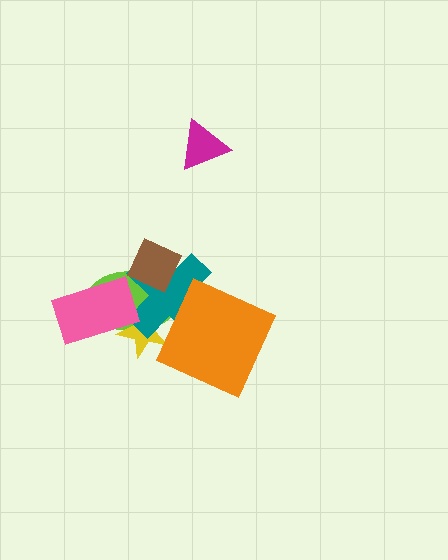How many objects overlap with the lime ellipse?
4 objects overlap with the lime ellipse.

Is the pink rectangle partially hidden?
No, no other shape covers it.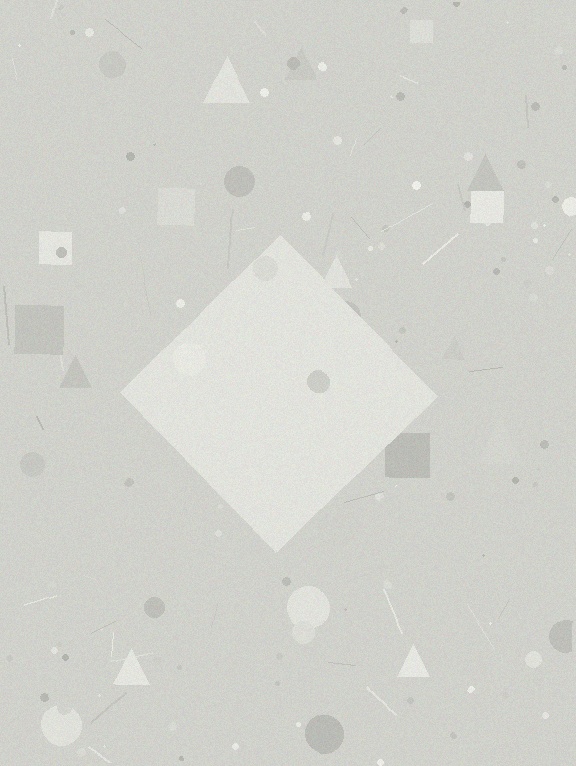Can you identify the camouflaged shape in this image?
The camouflaged shape is a diamond.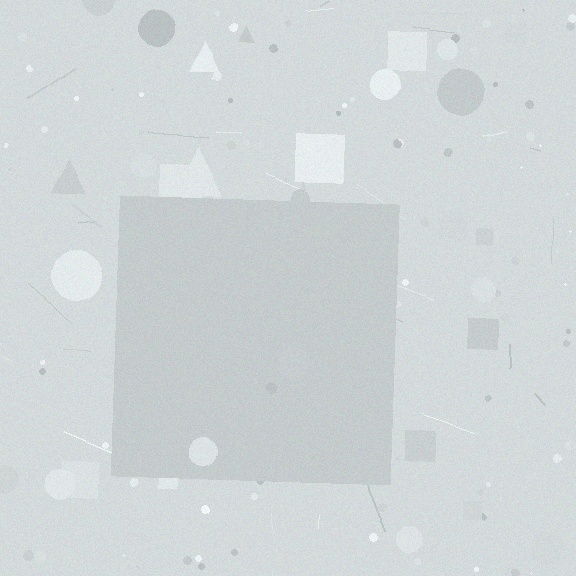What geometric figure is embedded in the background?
A square is embedded in the background.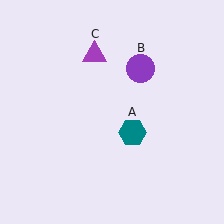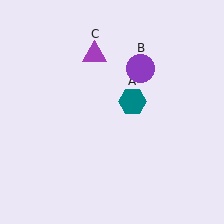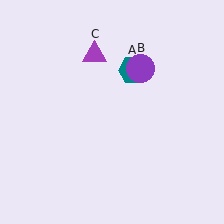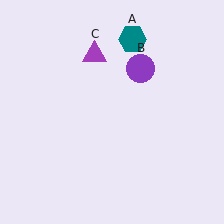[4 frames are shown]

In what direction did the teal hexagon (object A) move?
The teal hexagon (object A) moved up.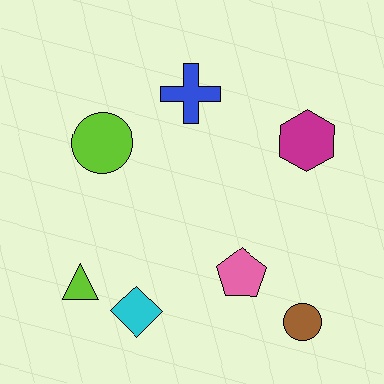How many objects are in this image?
There are 7 objects.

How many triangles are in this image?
There is 1 triangle.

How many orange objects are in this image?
There are no orange objects.